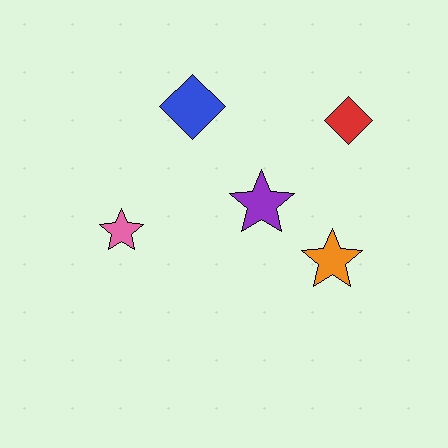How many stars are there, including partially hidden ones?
There are 3 stars.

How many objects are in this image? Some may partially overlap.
There are 5 objects.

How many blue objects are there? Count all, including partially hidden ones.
There is 1 blue object.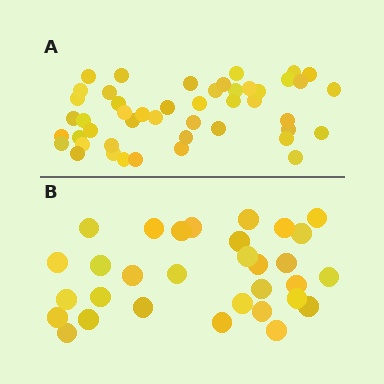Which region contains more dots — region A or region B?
Region A (the top region) has more dots.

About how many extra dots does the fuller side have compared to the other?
Region A has approximately 15 more dots than region B.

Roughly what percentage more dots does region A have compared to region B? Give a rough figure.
About 50% more.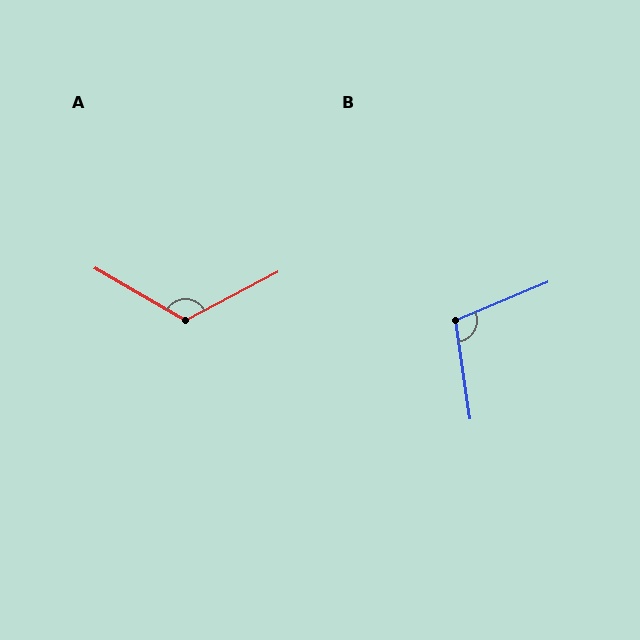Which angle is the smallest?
B, at approximately 104 degrees.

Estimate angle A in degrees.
Approximately 122 degrees.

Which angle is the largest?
A, at approximately 122 degrees.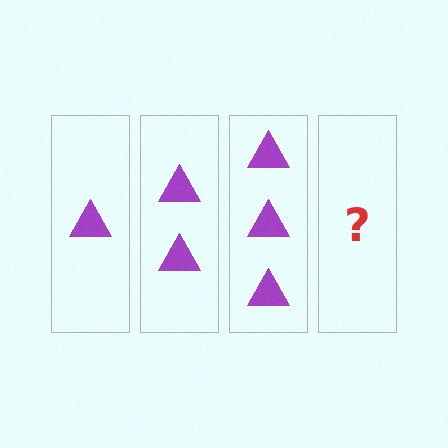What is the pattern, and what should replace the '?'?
The pattern is that each step adds one more triangle. The '?' should be 4 triangles.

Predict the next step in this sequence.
The next step is 4 triangles.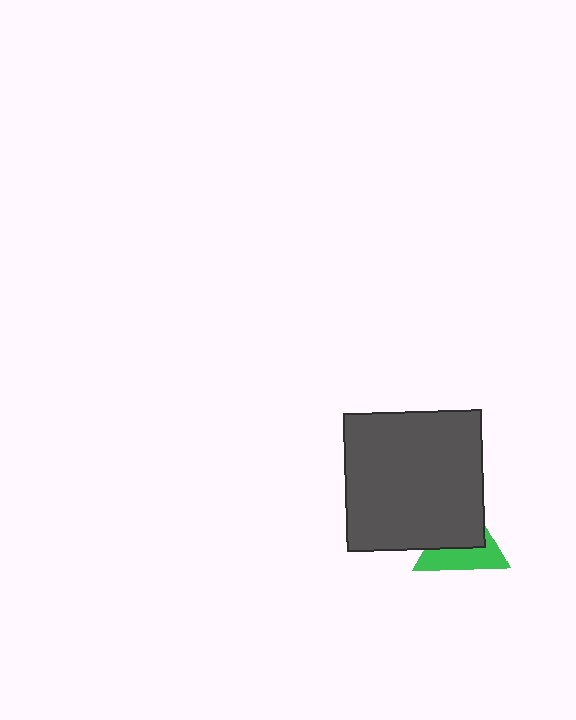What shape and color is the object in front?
The object in front is a dark gray square.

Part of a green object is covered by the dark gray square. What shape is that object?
It is a triangle.